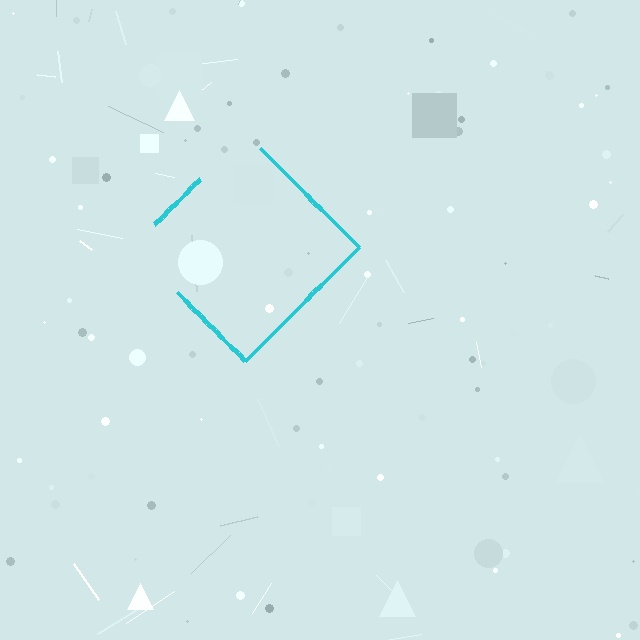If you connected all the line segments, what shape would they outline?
They would outline a diamond.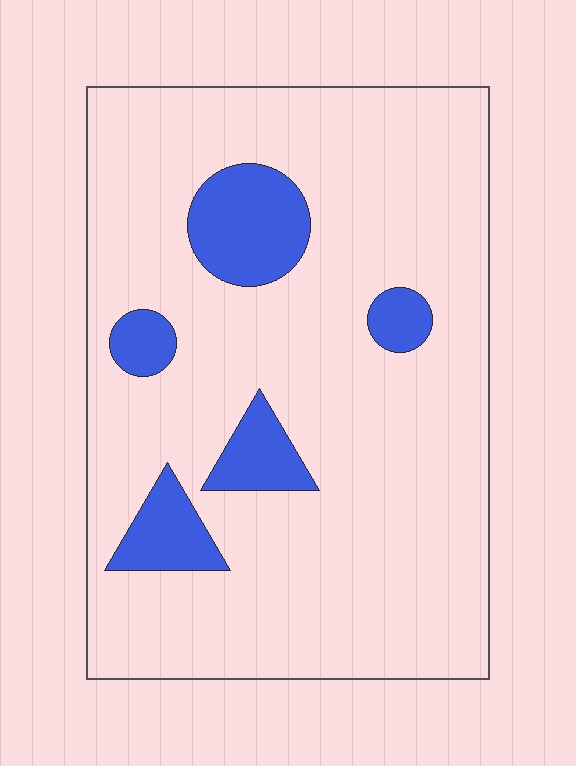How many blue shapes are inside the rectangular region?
5.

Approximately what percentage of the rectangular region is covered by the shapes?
Approximately 15%.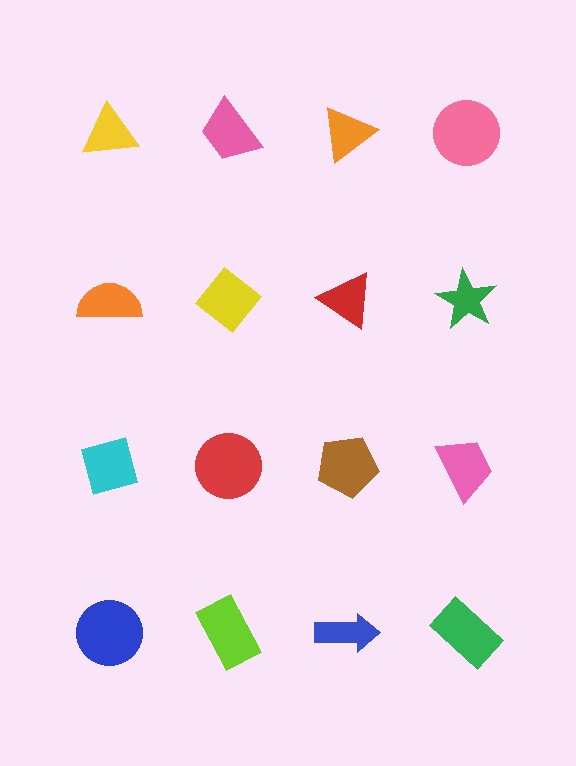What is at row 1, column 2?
A pink trapezoid.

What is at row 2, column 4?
A green star.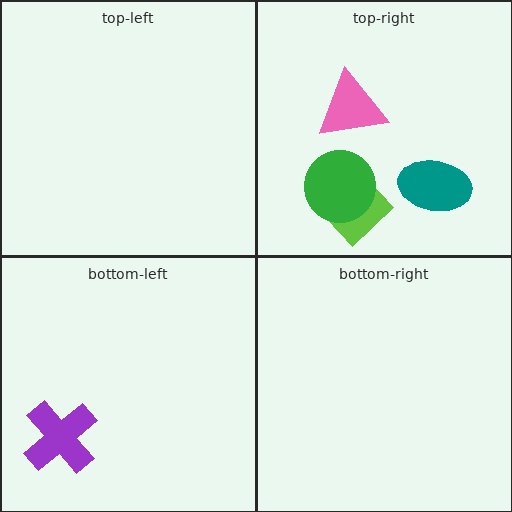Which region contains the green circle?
The top-right region.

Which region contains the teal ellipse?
The top-right region.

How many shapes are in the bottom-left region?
1.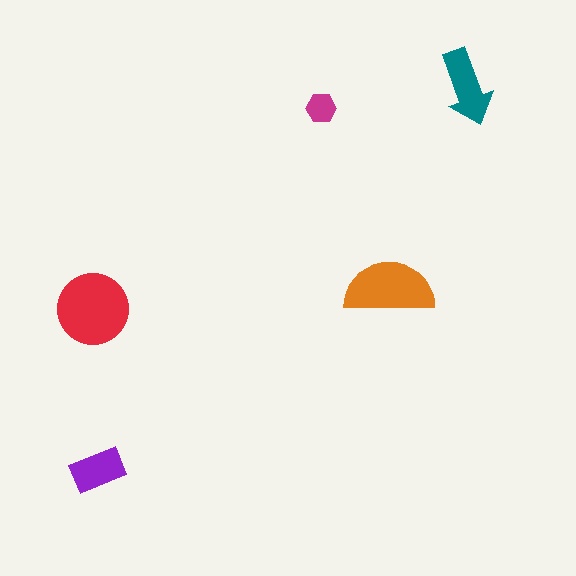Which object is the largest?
The red circle.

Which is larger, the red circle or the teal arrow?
The red circle.